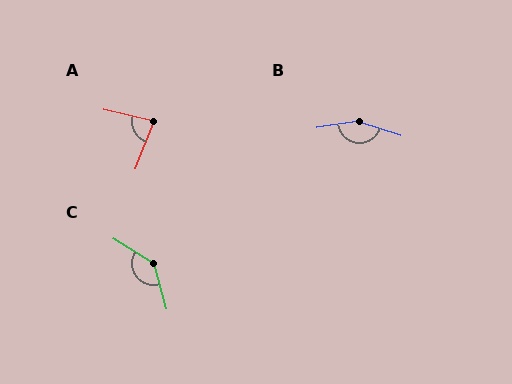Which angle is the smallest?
A, at approximately 82 degrees.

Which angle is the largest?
B, at approximately 152 degrees.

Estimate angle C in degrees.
Approximately 137 degrees.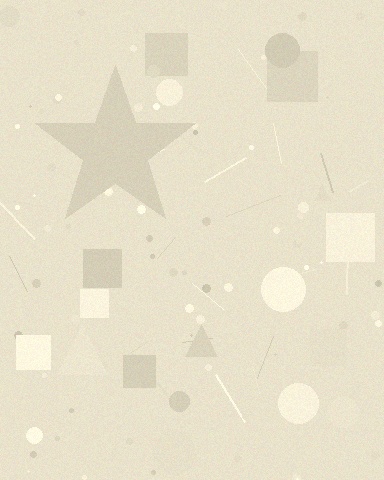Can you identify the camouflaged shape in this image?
The camouflaged shape is a star.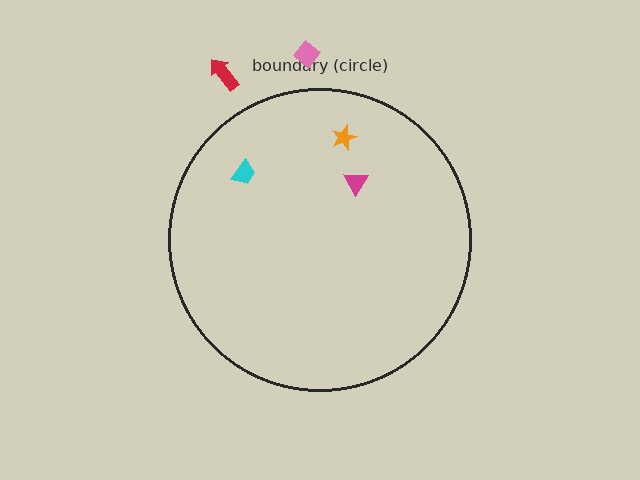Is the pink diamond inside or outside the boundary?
Outside.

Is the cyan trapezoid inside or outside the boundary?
Inside.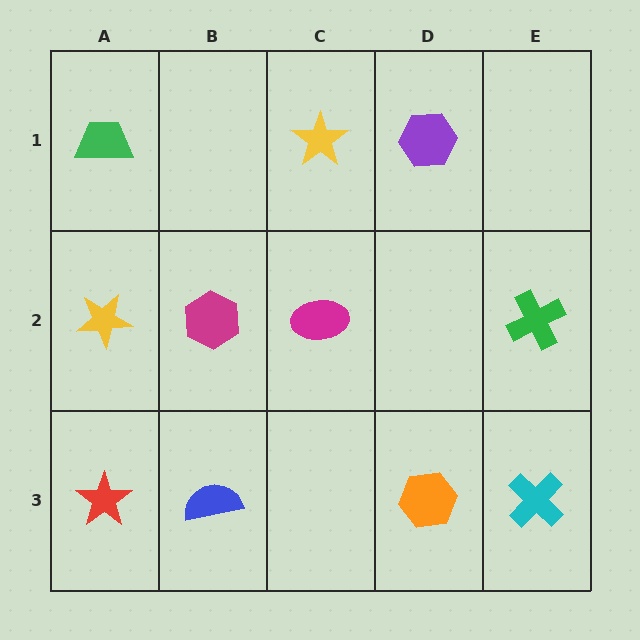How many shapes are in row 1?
3 shapes.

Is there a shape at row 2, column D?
No, that cell is empty.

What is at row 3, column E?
A cyan cross.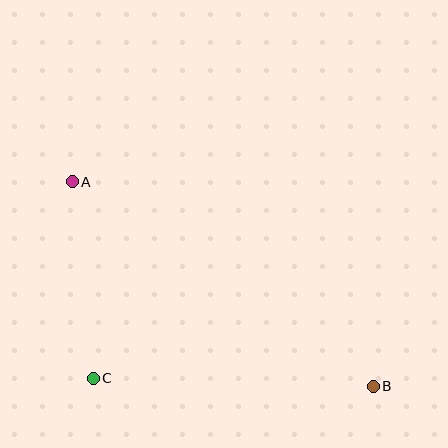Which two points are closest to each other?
Points A and C are closest to each other.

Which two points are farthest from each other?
Points A and B are farthest from each other.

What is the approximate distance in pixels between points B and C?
The distance between B and C is approximately 280 pixels.